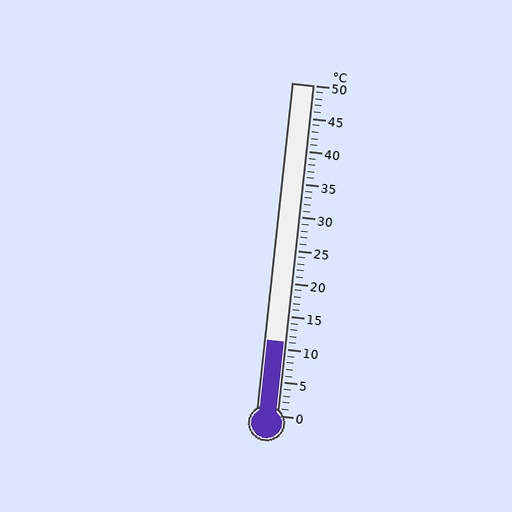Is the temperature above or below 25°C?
The temperature is below 25°C.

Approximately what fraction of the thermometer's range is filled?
The thermometer is filled to approximately 20% of its range.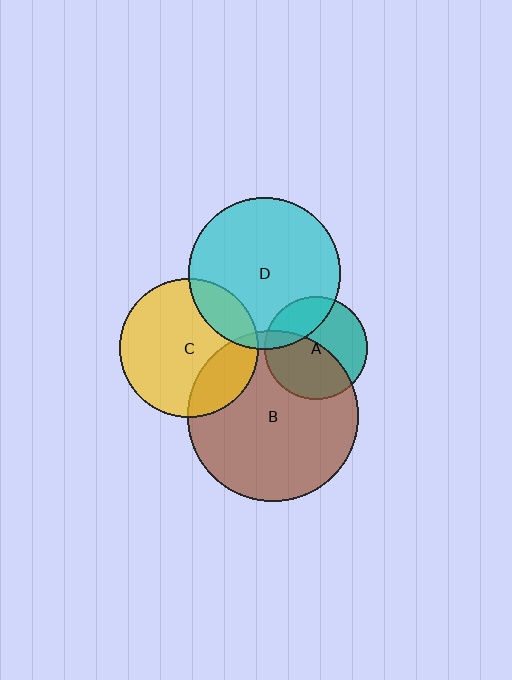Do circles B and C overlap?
Yes.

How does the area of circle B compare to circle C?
Approximately 1.5 times.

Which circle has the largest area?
Circle B (brown).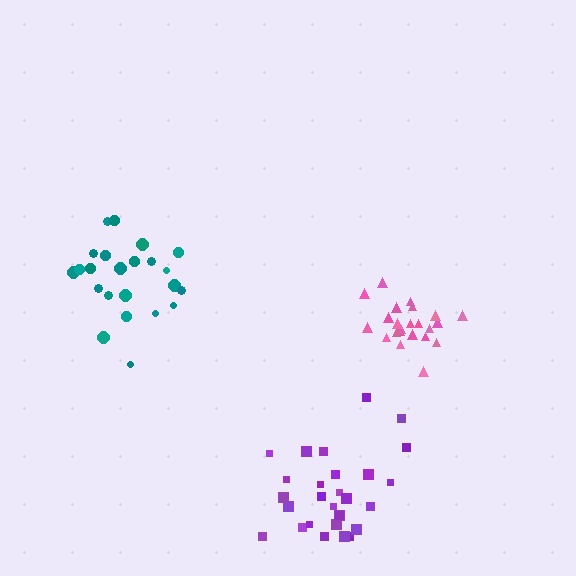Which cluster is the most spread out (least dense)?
Purple.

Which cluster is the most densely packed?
Pink.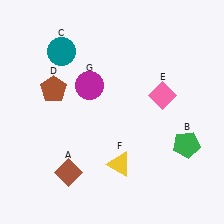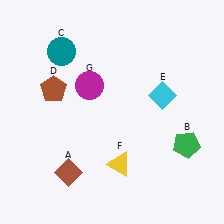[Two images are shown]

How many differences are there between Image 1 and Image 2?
There is 1 difference between the two images.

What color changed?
The diamond (E) changed from pink in Image 1 to cyan in Image 2.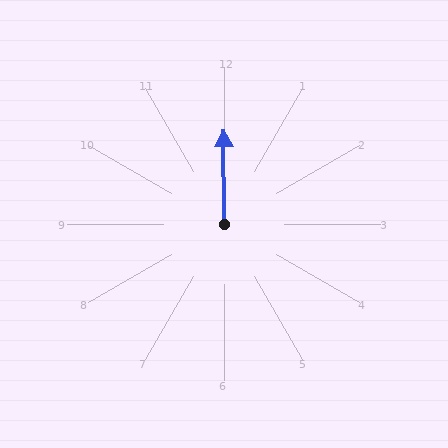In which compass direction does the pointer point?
North.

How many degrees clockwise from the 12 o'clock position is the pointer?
Approximately 360 degrees.